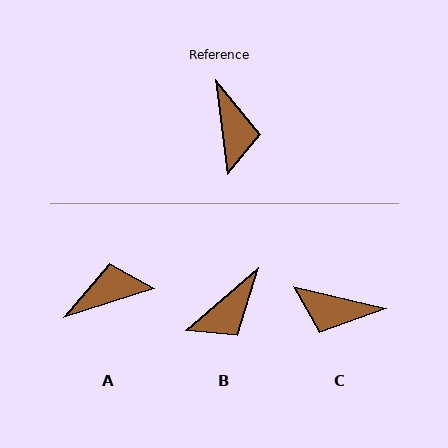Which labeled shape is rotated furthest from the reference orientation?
C, about 110 degrees away.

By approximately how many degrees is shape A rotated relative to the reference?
Approximately 100 degrees counter-clockwise.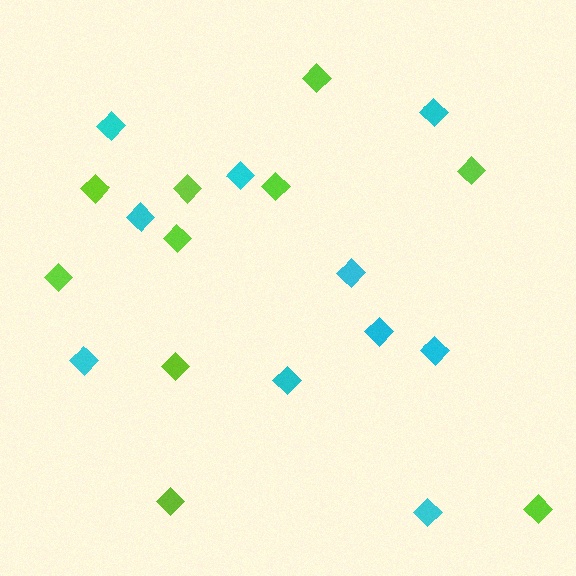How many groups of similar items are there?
There are 2 groups: one group of cyan diamonds (10) and one group of lime diamonds (10).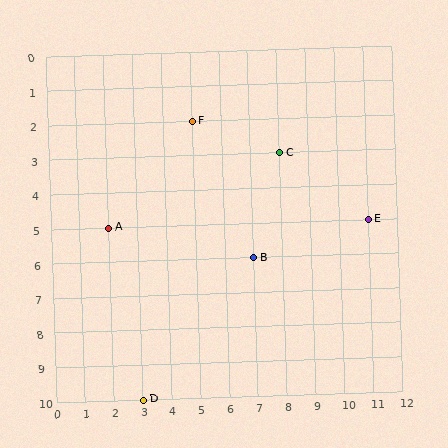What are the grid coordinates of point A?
Point A is at grid coordinates (2, 5).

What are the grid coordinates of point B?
Point B is at grid coordinates (7, 6).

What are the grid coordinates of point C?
Point C is at grid coordinates (8, 3).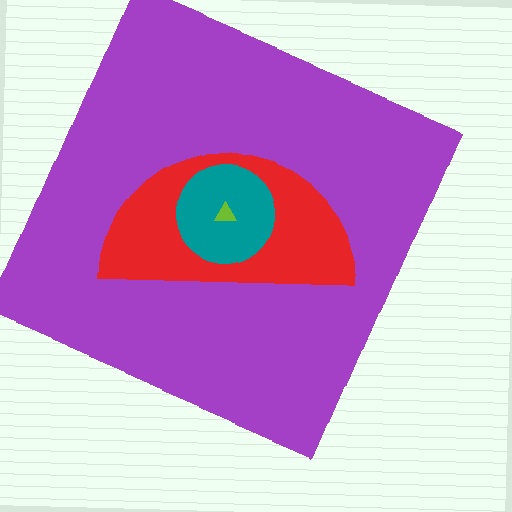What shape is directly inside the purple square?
The red semicircle.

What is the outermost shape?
The purple square.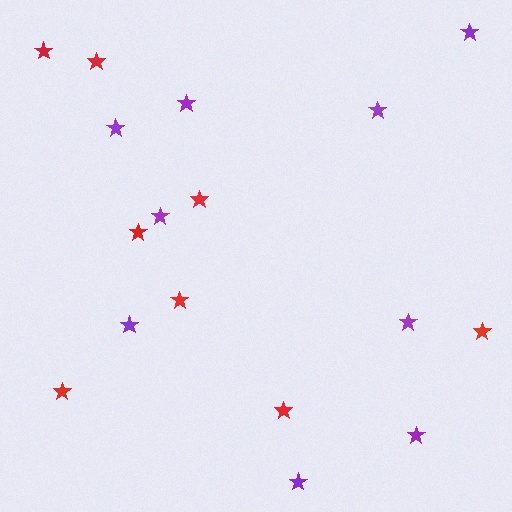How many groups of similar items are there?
There are 2 groups: one group of red stars (8) and one group of purple stars (9).